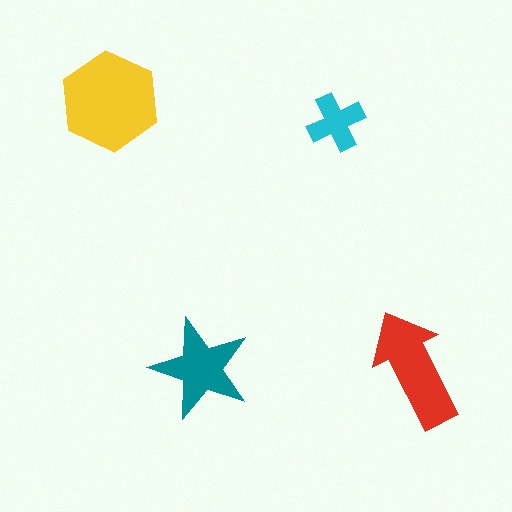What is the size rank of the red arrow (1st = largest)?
2nd.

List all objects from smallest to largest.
The cyan cross, the teal star, the red arrow, the yellow hexagon.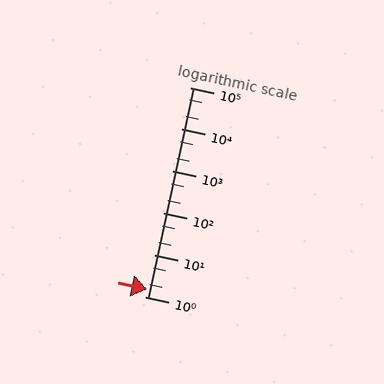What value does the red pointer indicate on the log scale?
The pointer indicates approximately 1.5.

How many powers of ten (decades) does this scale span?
The scale spans 5 decades, from 1 to 100000.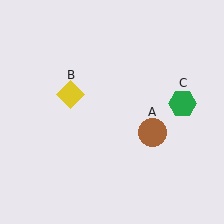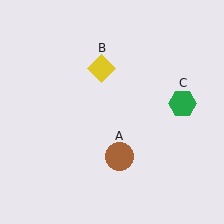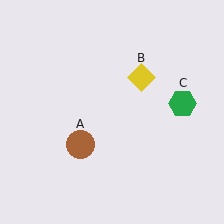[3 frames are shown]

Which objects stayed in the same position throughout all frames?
Green hexagon (object C) remained stationary.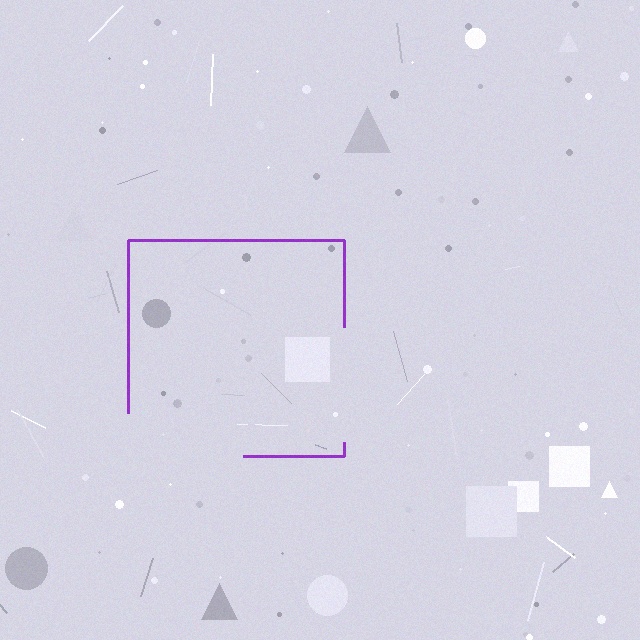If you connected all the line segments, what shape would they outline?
They would outline a square.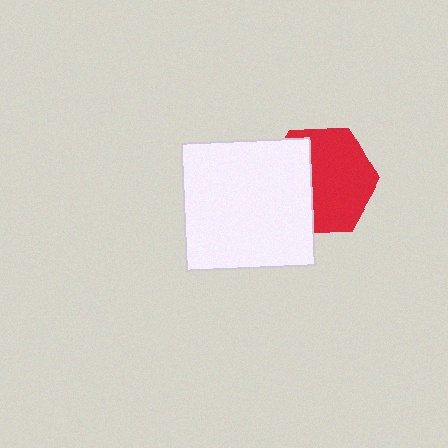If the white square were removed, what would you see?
You would see the complete red hexagon.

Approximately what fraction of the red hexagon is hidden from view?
Roughly 38% of the red hexagon is hidden behind the white square.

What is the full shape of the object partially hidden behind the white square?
The partially hidden object is a red hexagon.